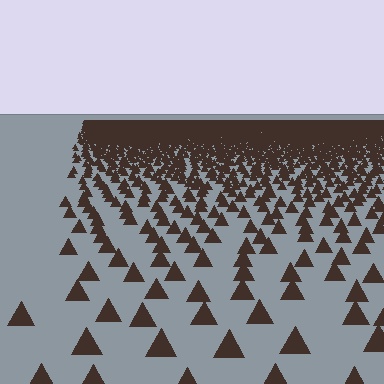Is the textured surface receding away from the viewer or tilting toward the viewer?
The surface is receding away from the viewer. Texture elements get smaller and denser toward the top.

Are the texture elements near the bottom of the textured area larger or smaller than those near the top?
Larger. Near the bottom, elements are closer to the viewer and appear at a bigger on-screen size.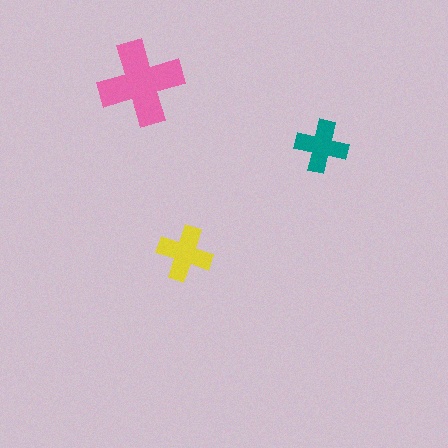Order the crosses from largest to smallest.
the pink one, the yellow one, the teal one.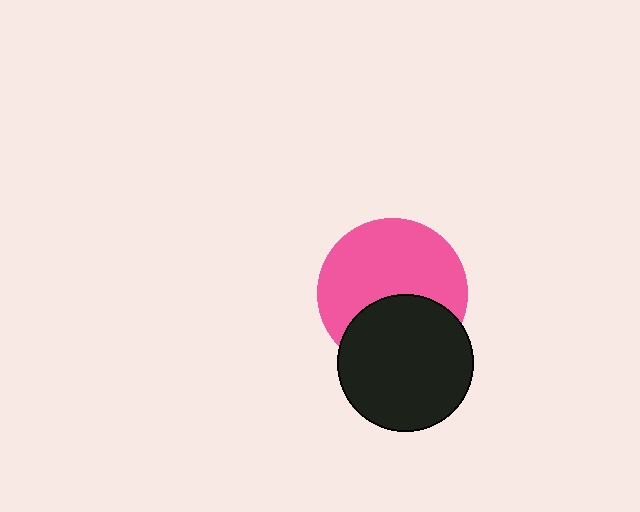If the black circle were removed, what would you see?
You would see the complete pink circle.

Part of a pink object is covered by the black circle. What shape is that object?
It is a circle.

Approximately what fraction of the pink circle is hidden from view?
Roughly 37% of the pink circle is hidden behind the black circle.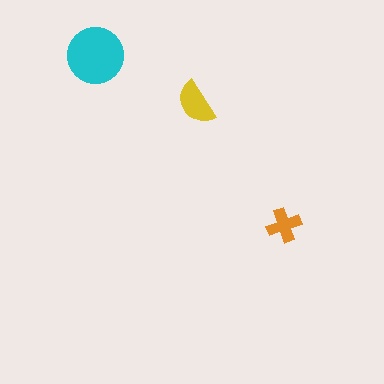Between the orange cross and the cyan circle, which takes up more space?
The cyan circle.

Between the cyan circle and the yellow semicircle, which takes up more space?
The cyan circle.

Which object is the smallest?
The orange cross.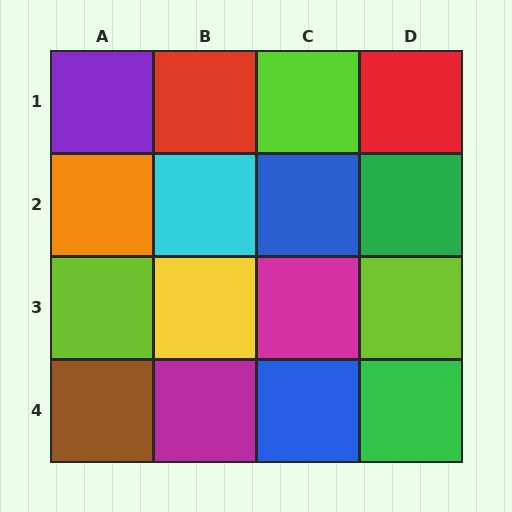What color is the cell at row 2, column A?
Orange.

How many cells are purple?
1 cell is purple.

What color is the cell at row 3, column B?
Yellow.